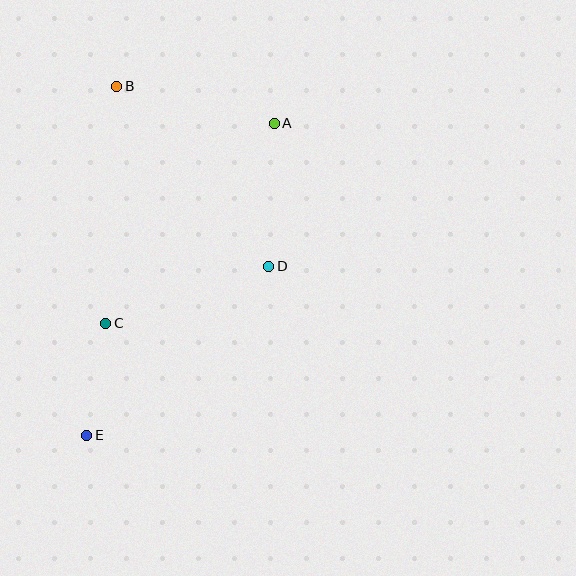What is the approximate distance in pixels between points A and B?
The distance between A and B is approximately 162 pixels.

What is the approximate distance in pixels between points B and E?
The distance between B and E is approximately 350 pixels.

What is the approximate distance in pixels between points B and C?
The distance between B and C is approximately 237 pixels.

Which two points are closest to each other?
Points C and E are closest to each other.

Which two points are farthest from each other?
Points A and E are farthest from each other.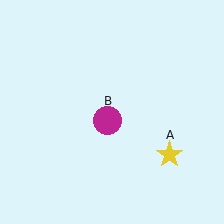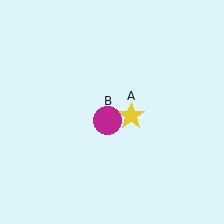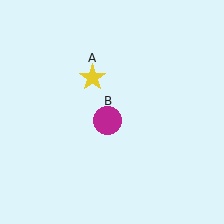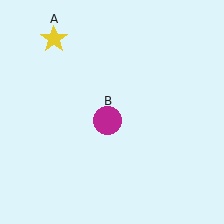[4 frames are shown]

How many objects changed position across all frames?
1 object changed position: yellow star (object A).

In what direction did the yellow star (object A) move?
The yellow star (object A) moved up and to the left.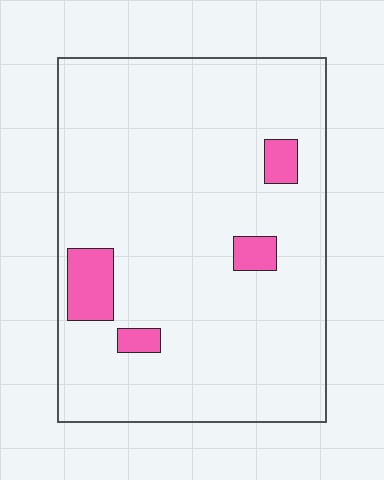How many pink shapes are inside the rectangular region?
4.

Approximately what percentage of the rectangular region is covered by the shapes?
Approximately 10%.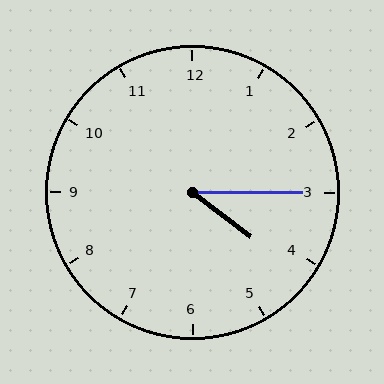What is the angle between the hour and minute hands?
Approximately 38 degrees.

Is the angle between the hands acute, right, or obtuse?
It is acute.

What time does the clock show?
4:15.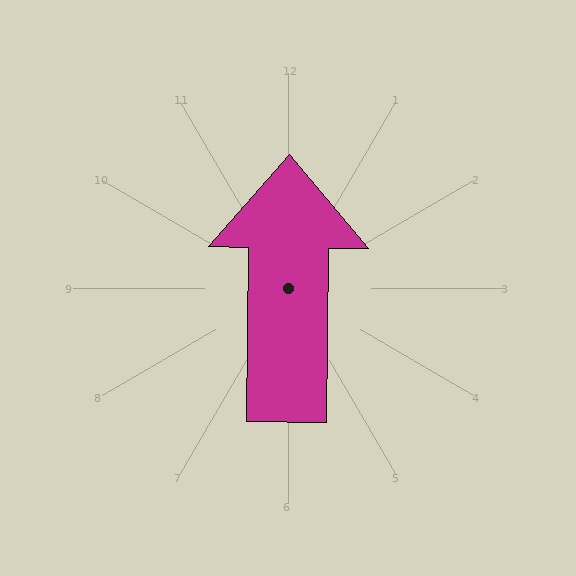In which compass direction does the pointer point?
North.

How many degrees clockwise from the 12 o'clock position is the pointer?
Approximately 1 degrees.